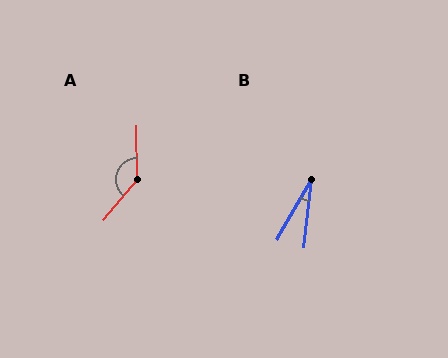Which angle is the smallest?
B, at approximately 24 degrees.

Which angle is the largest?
A, at approximately 139 degrees.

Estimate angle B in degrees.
Approximately 24 degrees.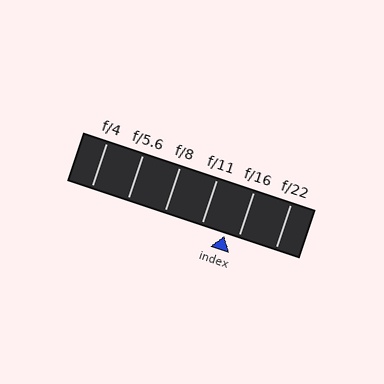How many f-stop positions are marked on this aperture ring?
There are 6 f-stop positions marked.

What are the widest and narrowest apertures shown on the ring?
The widest aperture shown is f/4 and the narrowest is f/22.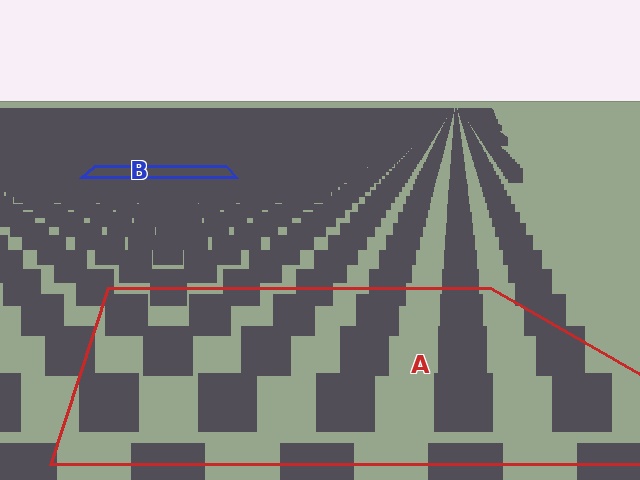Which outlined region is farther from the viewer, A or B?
Region B is farther from the viewer — the texture elements inside it appear smaller and more densely packed.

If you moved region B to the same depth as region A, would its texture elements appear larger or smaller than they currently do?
They would appear larger. At a closer depth, the same texture elements are projected at a bigger on-screen size.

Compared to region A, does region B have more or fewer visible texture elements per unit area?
Region B has more texture elements per unit area — they are packed more densely because it is farther away.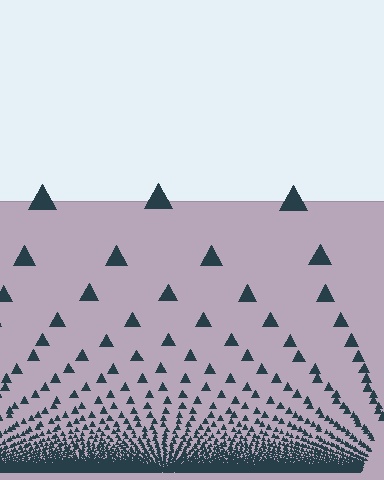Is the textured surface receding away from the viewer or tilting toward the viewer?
The surface appears to tilt toward the viewer. Texture elements get larger and sparser toward the top.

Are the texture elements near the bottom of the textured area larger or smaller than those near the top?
Smaller. The gradient is inverted — elements near the bottom are smaller and denser.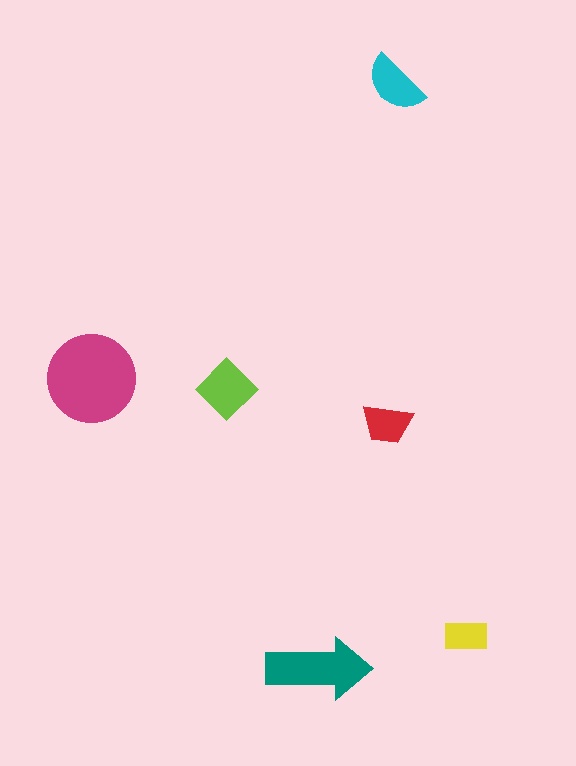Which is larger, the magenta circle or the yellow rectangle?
The magenta circle.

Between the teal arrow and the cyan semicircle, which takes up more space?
The teal arrow.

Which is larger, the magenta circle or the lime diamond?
The magenta circle.